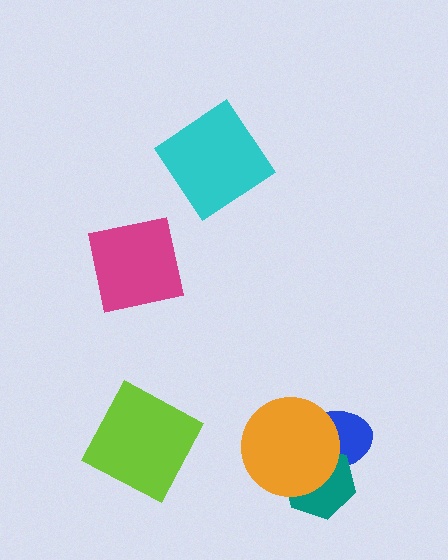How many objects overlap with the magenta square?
0 objects overlap with the magenta square.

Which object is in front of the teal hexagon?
The orange circle is in front of the teal hexagon.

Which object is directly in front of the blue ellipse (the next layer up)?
The teal hexagon is directly in front of the blue ellipse.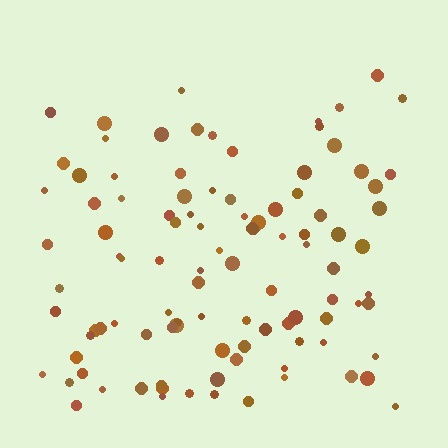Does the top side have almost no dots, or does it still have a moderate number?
Still a moderate number, just noticeably fewer than the bottom.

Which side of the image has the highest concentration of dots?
The bottom.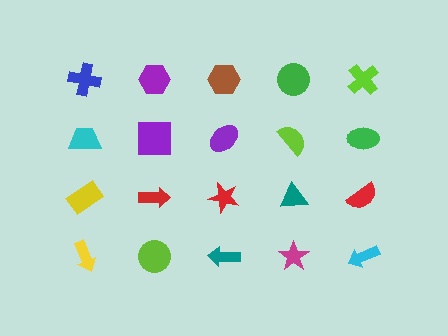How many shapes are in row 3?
5 shapes.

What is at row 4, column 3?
A teal arrow.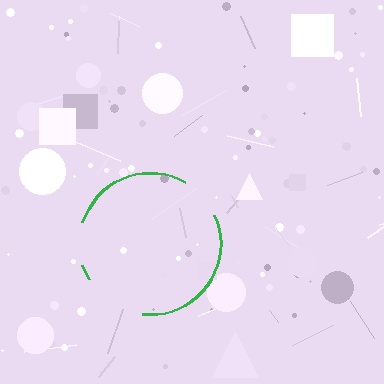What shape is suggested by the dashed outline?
The dashed outline suggests a circle.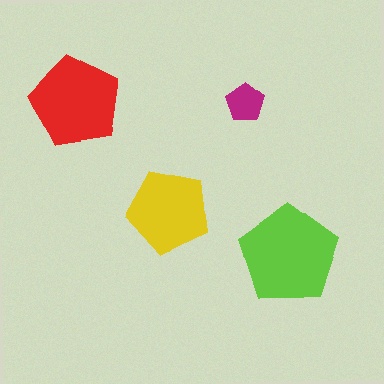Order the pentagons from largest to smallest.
the lime one, the red one, the yellow one, the magenta one.